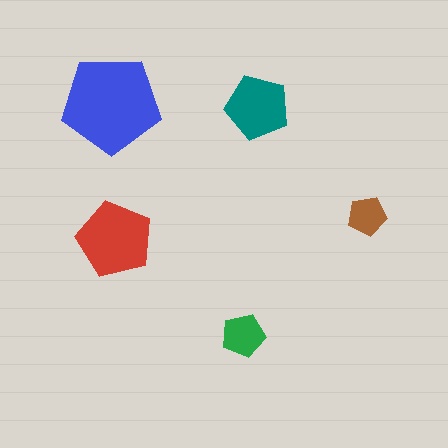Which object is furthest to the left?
The blue pentagon is leftmost.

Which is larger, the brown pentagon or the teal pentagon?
The teal one.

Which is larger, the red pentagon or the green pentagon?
The red one.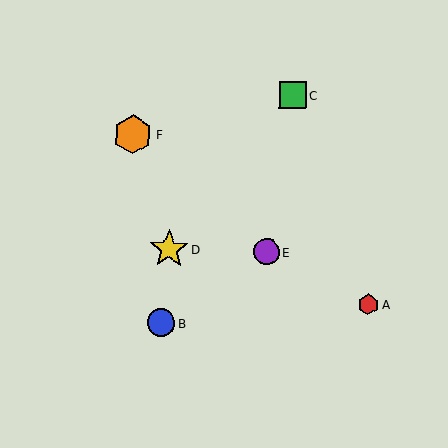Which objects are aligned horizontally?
Objects D, E are aligned horizontally.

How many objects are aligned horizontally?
2 objects (D, E) are aligned horizontally.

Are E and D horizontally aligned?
Yes, both are at y≈252.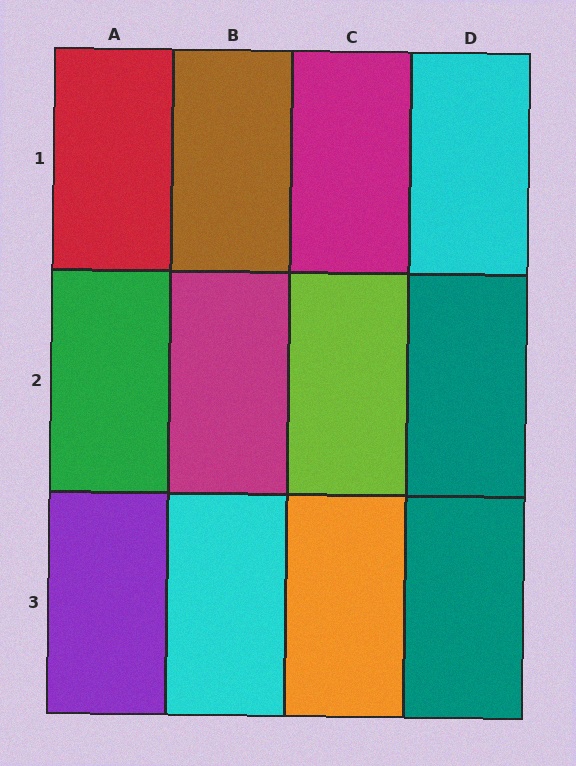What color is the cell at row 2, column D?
Teal.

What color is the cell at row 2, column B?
Magenta.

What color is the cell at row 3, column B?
Cyan.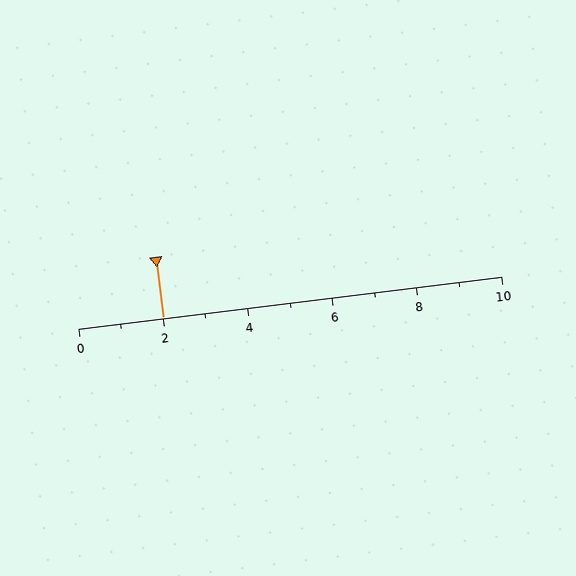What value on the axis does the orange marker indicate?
The marker indicates approximately 2.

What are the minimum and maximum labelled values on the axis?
The axis runs from 0 to 10.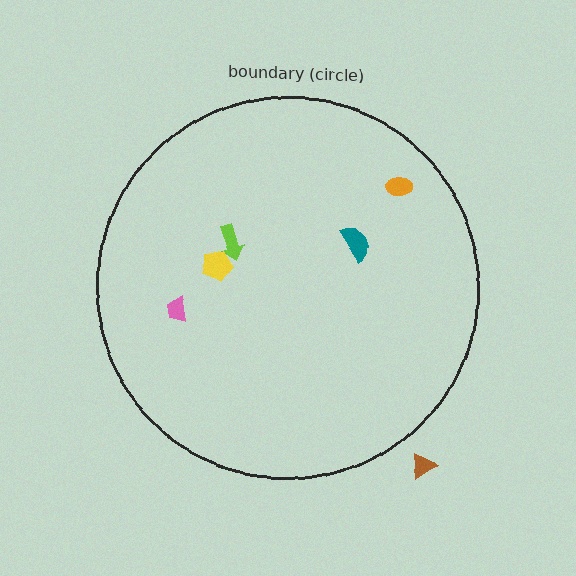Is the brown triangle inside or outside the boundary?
Outside.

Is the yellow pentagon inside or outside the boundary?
Inside.